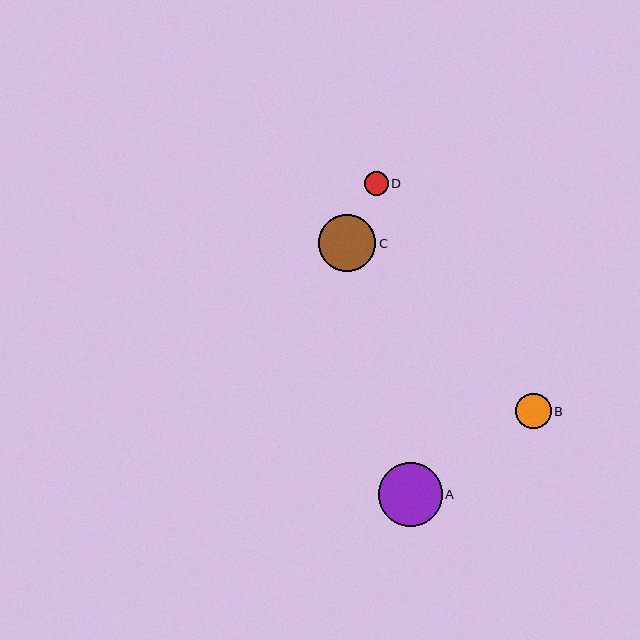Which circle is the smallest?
Circle D is the smallest with a size of approximately 24 pixels.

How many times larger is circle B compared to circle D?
Circle B is approximately 1.5 times the size of circle D.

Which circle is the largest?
Circle A is the largest with a size of approximately 64 pixels.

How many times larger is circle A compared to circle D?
Circle A is approximately 2.7 times the size of circle D.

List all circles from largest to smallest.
From largest to smallest: A, C, B, D.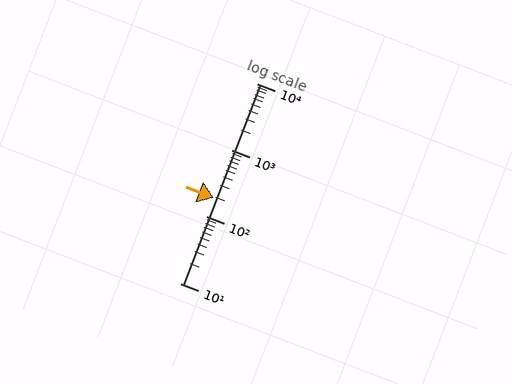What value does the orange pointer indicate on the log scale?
The pointer indicates approximately 190.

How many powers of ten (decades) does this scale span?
The scale spans 3 decades, from 10 to 10000.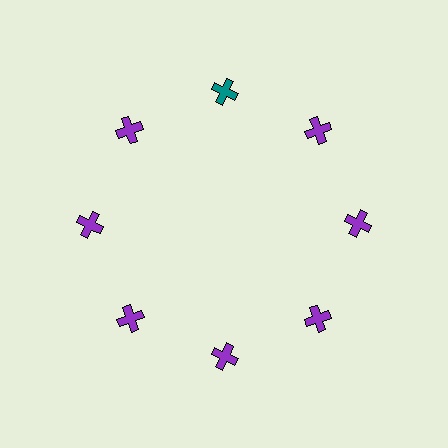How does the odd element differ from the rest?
It has a different color: teal instead of purple.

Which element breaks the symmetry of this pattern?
The teal cross at roughly the 12 o'clock position breaks the symmetry. All other shapes are purple crosses.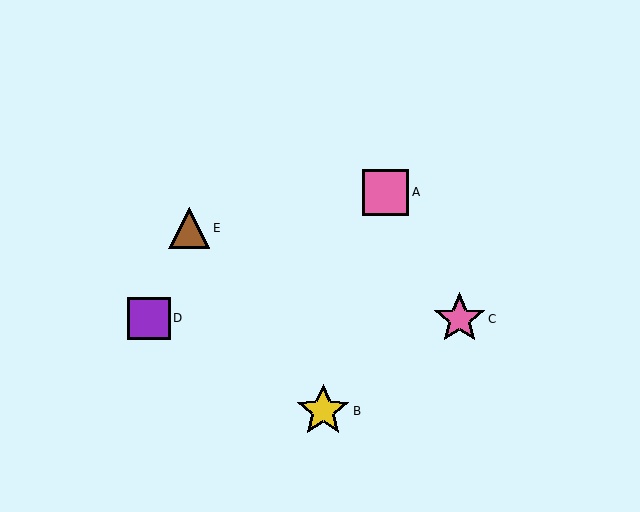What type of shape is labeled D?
Shape D is a purple square.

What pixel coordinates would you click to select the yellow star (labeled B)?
Click at (323, 411) to select the yellow star B.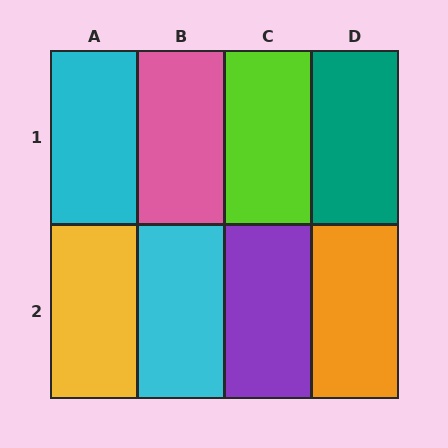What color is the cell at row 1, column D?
Teal.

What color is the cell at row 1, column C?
Lime.